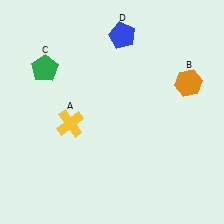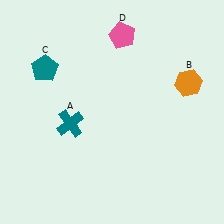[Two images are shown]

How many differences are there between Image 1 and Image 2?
There are 3 differences between the two images.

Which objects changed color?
A changed from yellow to teal. C changed from green to teal. D changed from blue to pink.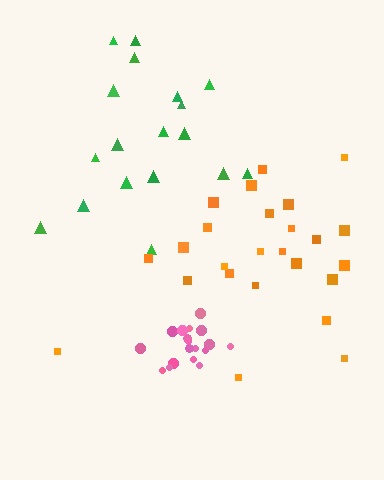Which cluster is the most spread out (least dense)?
Green.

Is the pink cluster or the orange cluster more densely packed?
Pink.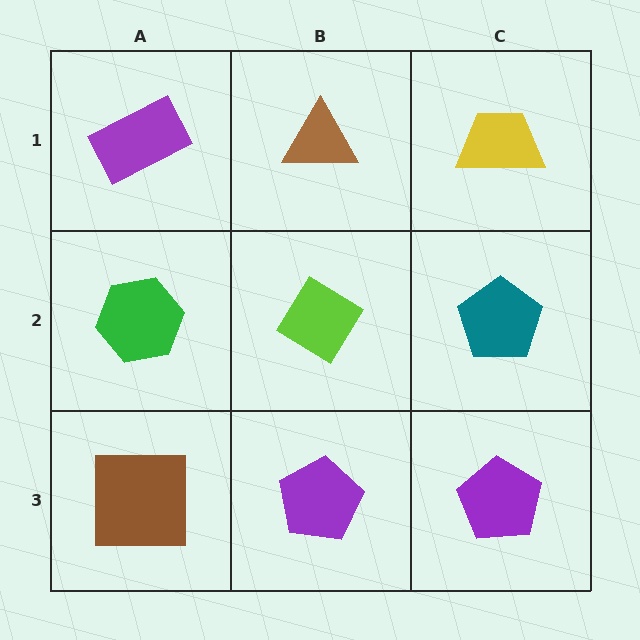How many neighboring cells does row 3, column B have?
3.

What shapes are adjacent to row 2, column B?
A brown triangle (row 1, column B), a purple pentagon (row 3, column B), a green hexagon (row 2, column A), a teal pentagon (row 2, column C).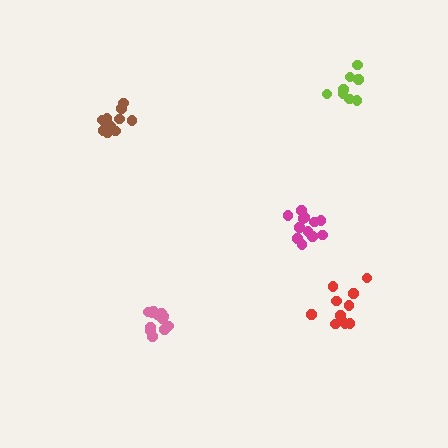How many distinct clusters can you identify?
There are 5 distinct clusters.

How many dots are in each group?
Group 1: 12 dots, Group 2: 12 dots, Group 3: 11 dots, Group 4: 10 dots, Group 5: 8 dots (53 total).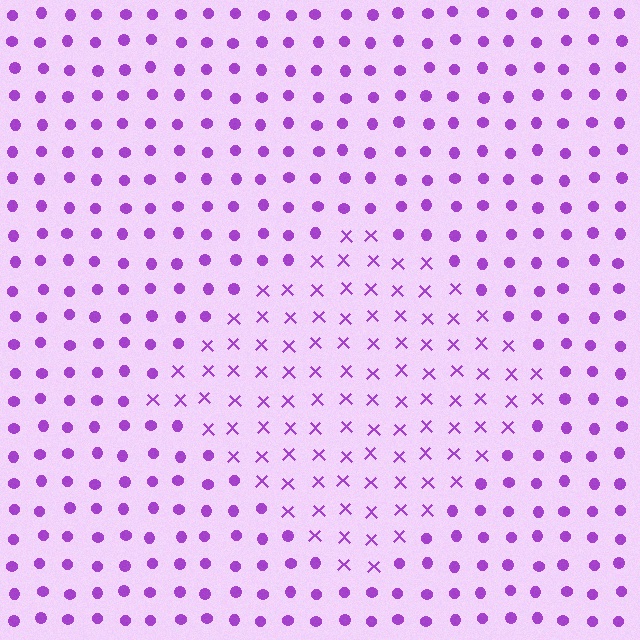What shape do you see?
I see a diamond.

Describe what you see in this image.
The image is filled with small purple elements arranged in a uniform grid. A diamond-shaped region contains X marks, while the surrounding area contains circles. The boundary is defined purely by the change in element shape.